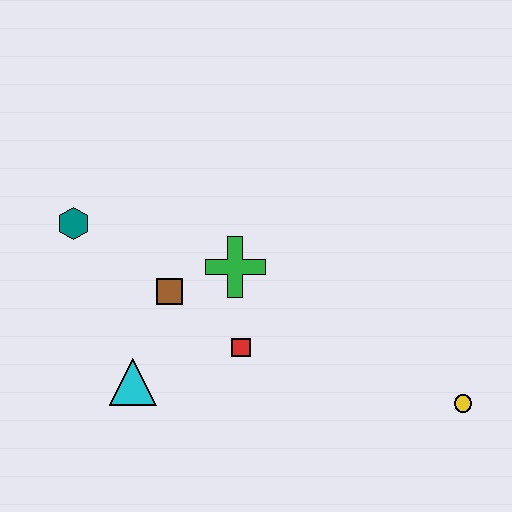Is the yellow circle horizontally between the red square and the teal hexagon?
No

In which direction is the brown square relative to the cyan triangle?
The brown square is above the cyan triangle.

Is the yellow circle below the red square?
Yes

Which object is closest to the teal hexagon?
The brown square is closest to the teal hexagon.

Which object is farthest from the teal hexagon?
The yellow circle is farthest from the teal hexagon.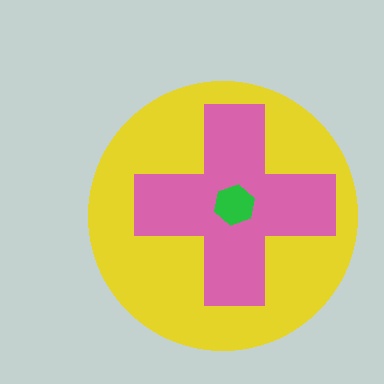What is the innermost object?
The green hexagon.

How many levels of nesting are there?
3.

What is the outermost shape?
The yellow circle.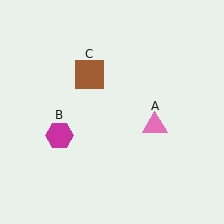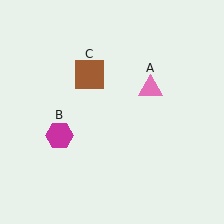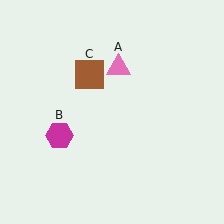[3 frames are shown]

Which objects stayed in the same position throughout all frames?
Magenta hexagon (object B) and brown square (object C) remained stationary.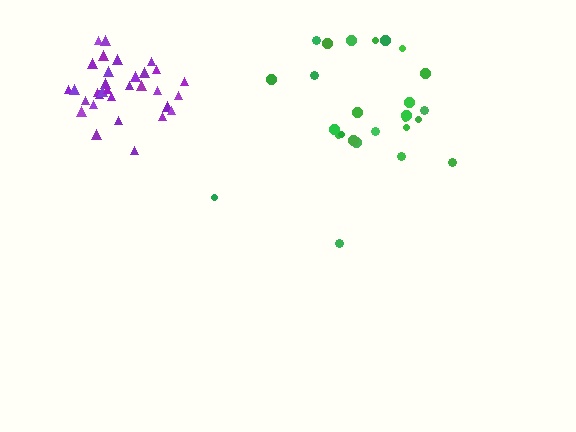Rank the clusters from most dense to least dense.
purple, green.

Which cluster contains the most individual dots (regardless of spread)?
Purple (32).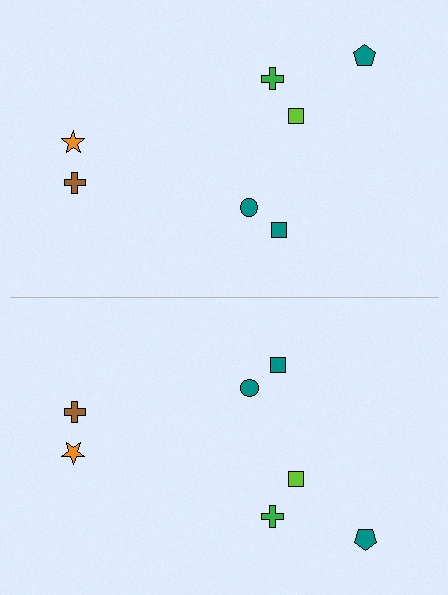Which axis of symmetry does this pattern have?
The pattern has a horizontal axis of symmetry running through the center of the image.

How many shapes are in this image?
There are 14 shapes in this image.